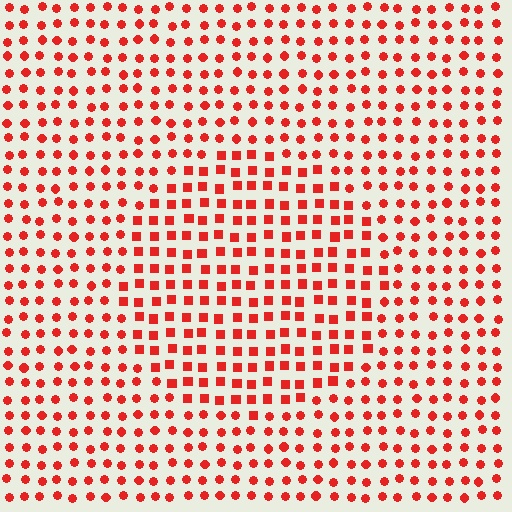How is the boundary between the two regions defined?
The boundary is defined by a change in element shape: squares inside vs. circles outside. All elements share the same color and spacing.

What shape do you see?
I see a circle.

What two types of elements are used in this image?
The image uses squares inside the circle region and circles outside it.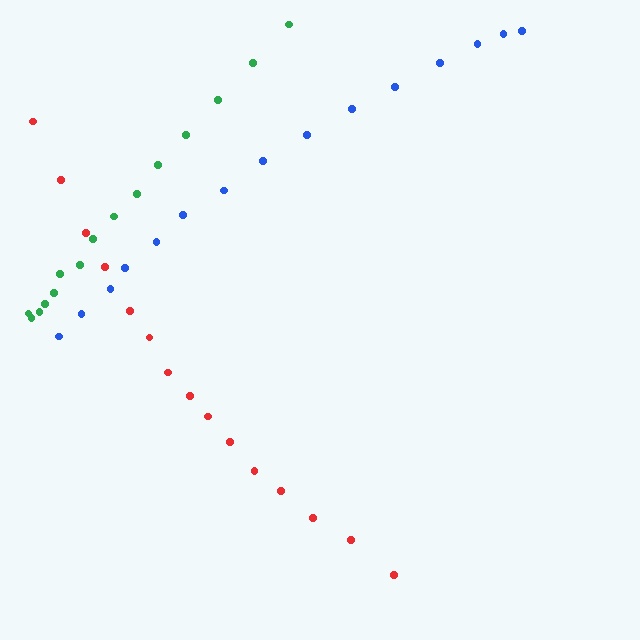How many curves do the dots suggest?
There are 3 distinct paths.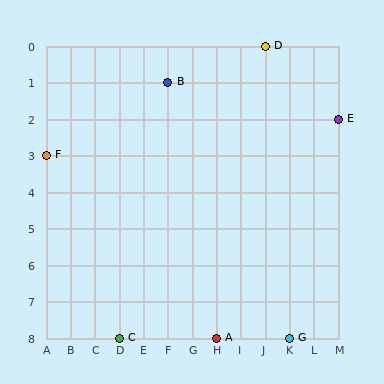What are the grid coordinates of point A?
Point A is at grid coordinates (H, 8).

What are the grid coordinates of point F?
Point F is at grid coordinates (A, 3).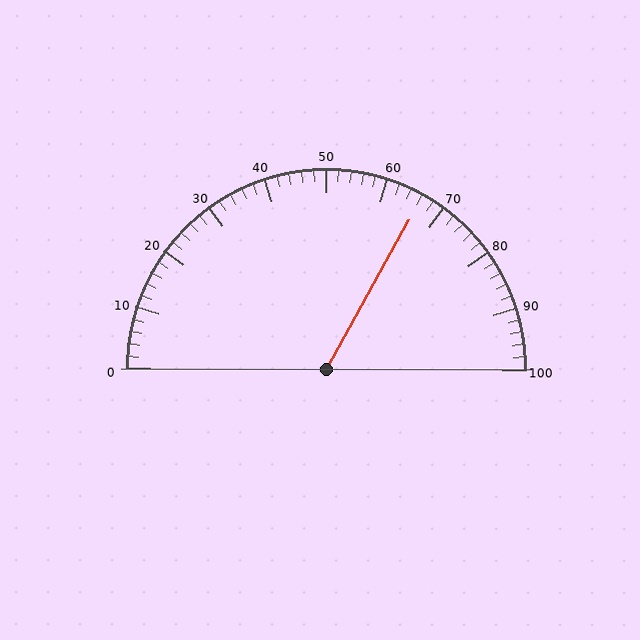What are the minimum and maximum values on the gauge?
The gauge ranges from 0 to 100.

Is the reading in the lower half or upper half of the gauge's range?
The reading is in the upper half of the range (0 to 100).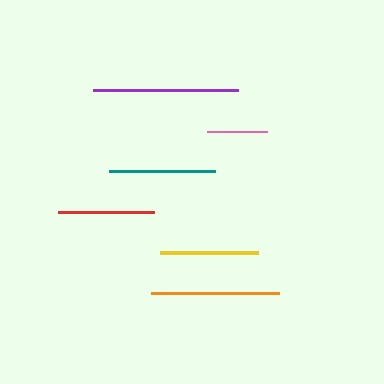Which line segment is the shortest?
The pink line is the shortest at approximately 60 pixels.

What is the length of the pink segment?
The pink segment is approximately 60 pixels long.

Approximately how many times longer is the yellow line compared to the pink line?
The yellow line is approximately 1.6 times the length of the pink line.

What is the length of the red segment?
The red segment is approximately 96 pixels long.